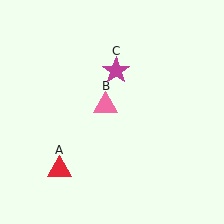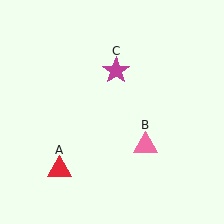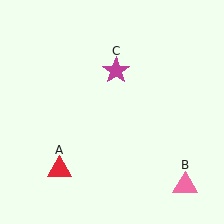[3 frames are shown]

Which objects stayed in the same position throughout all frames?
Red triangle (object A) and magenta star (object C) remained stationary.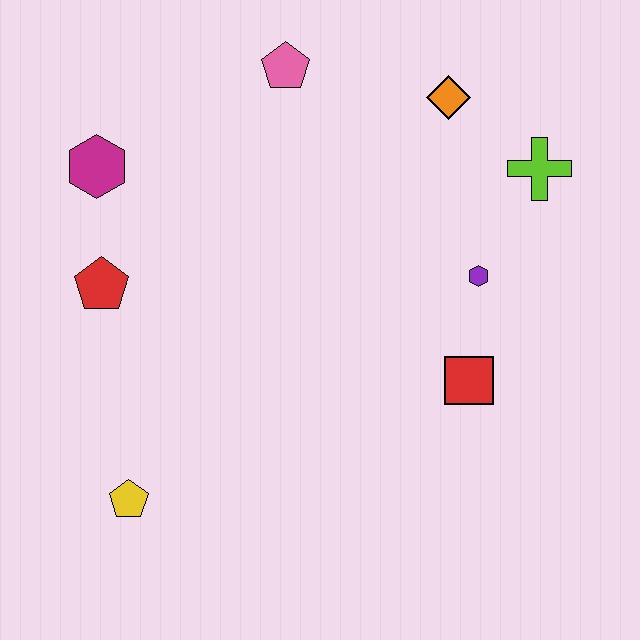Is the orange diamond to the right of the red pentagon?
Yes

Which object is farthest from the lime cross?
The yellow pentagon is farthest from the lime cross.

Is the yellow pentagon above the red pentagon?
No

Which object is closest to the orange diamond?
The lime cross is closest to the orange diamond.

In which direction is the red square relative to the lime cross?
The red square is below the lime cross.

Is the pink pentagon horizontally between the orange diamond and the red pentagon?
Yes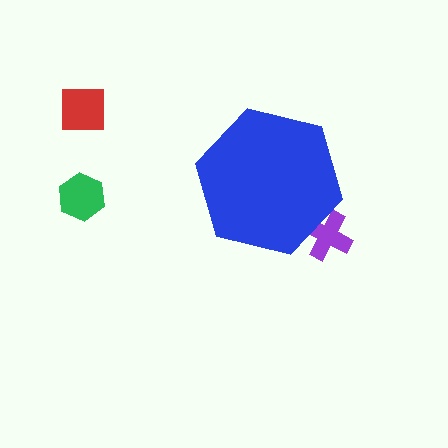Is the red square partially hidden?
No, the red square is fully visible.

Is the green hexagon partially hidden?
No, the green hexagon is fully visible.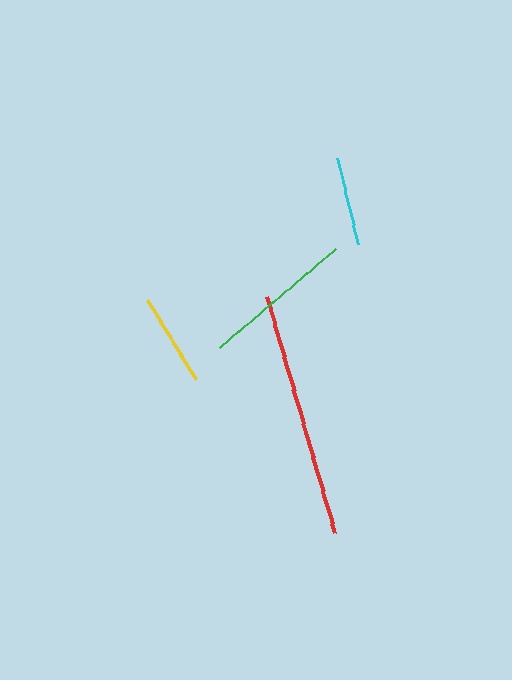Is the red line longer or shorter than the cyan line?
The red line is longer than the cyan line.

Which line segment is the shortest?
The cyan line is the shortest at approximately 88 pixels.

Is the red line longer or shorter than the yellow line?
The red line is longer than the yellow line.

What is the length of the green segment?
The green segment is approximately 152 pixels long.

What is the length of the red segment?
The red segment is approximately 246 pixels long.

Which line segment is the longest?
The red line is the longest at approximately 246 pixels.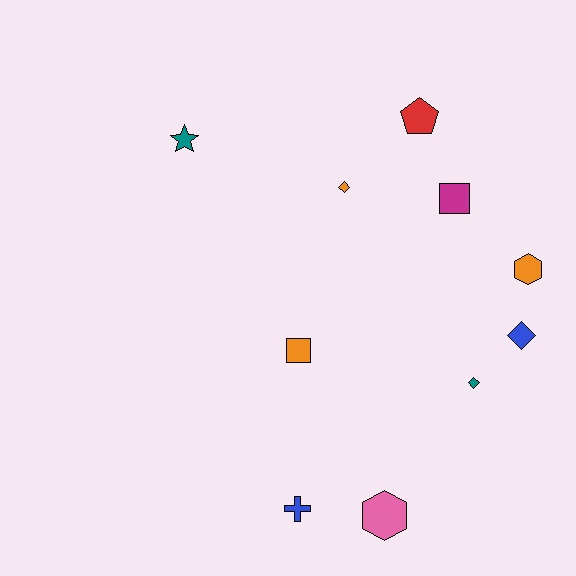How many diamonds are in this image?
There are 3 diamonds.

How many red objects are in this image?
There is 1 red object.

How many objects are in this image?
There are 10 objects.